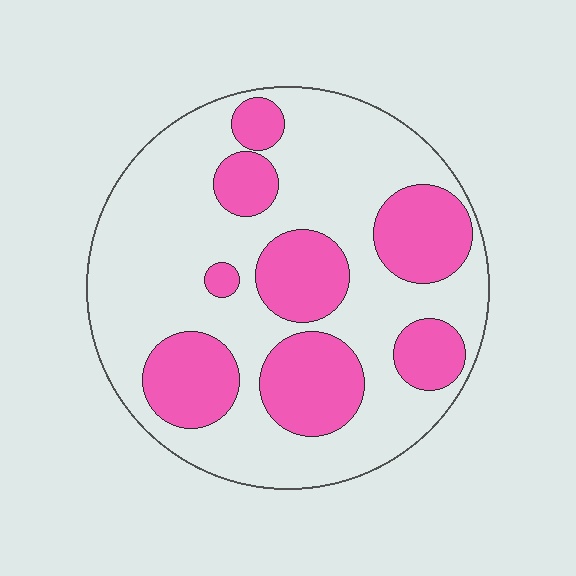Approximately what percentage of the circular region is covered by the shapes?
Approximately 35%.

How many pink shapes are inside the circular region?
8.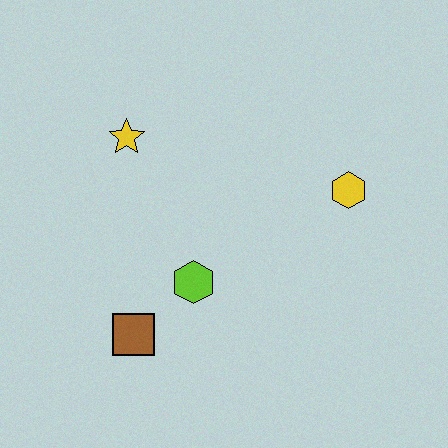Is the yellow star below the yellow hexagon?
No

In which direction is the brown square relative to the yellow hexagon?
The brown square is to the left of the yellow hexagon.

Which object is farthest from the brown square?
The yellow hexagon is farthest from the brown square.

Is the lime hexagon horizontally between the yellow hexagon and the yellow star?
Yes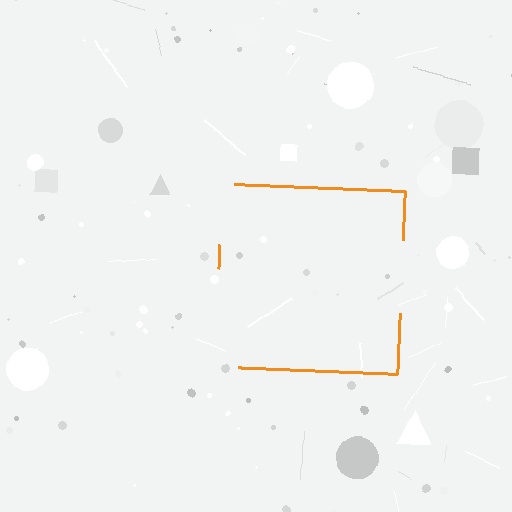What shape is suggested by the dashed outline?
The dashed outline suggests a square.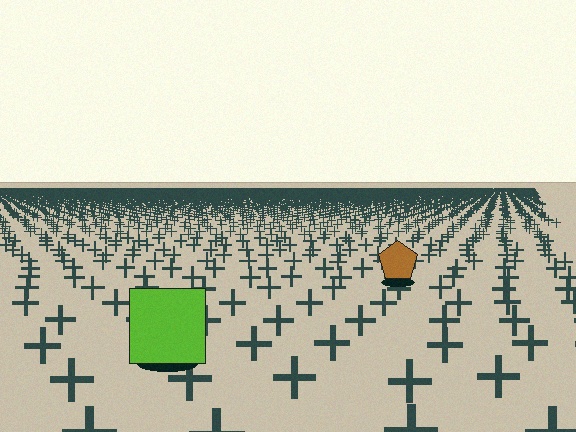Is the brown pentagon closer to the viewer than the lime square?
No. The lime square is closer — you can tell from the texture gradient: the ground texture is coarser near it.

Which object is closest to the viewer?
The lime square is closest. The texture marks near it are larger and more spread out.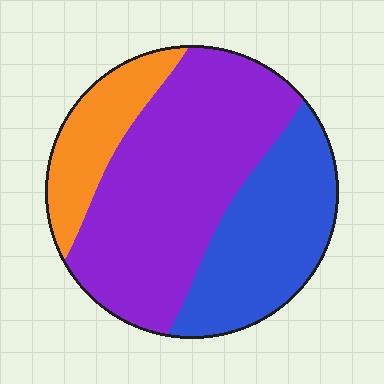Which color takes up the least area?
Orange, at roughly 15%.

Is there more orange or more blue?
Blue.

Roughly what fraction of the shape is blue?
Blue takes up between a quarter and a half of the shape.